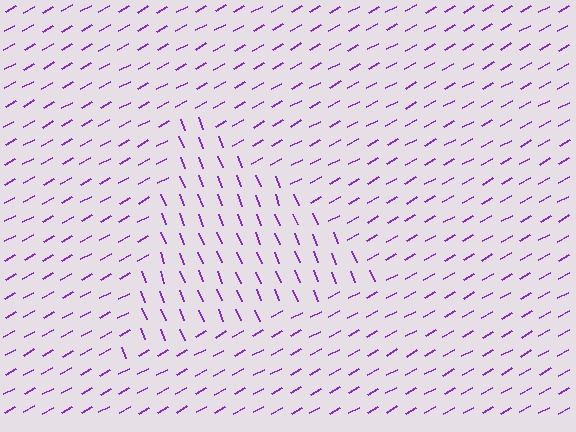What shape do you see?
I see a triangle.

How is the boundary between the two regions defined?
The boundary is defined purely by a change in line orientation (approximately 82 degrees difference). All lines are the same color and thickness.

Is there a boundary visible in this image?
Yes, there is a texture boundary formed by a change in line orientation.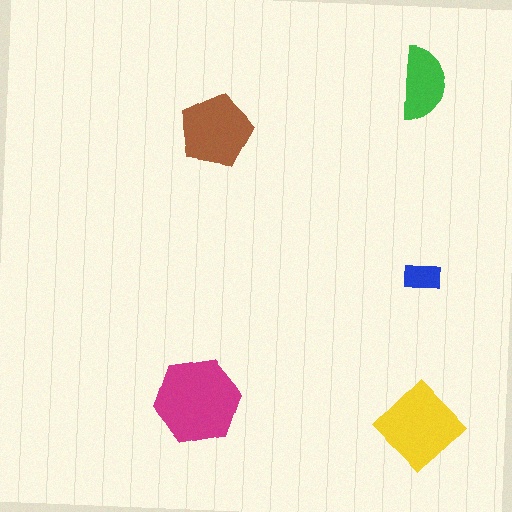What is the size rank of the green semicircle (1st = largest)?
4th.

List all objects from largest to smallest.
The magenta hexagon, the yellow diamond, the brown pentagon, the green semicircle, the blue rectangle.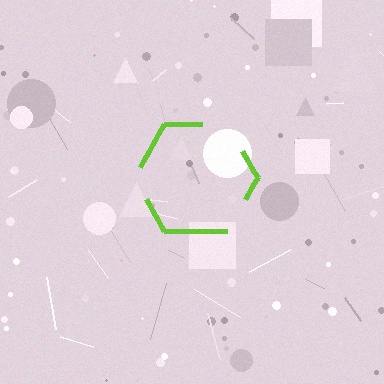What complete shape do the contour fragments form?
The contour fragments form a hexagon.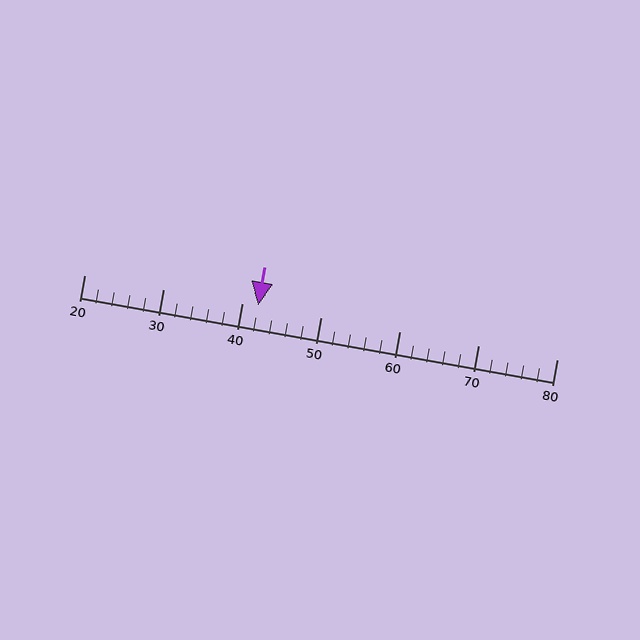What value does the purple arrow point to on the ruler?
The purple arrow points to approximately 42.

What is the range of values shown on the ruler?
The ruler shows values from 20 to 80.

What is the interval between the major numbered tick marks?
The major tick marks are spaced 10 units apart.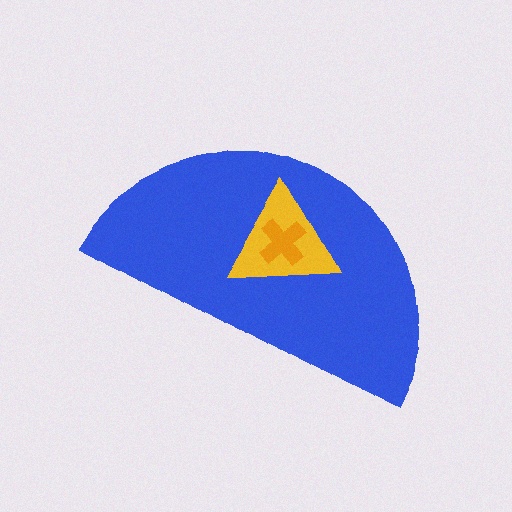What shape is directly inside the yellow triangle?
The orange cross.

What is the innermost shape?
The orange cross.